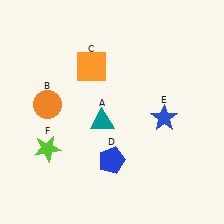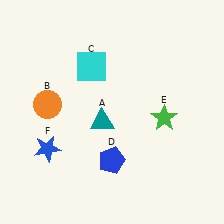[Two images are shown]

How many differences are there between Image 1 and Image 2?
There are 3 differences between the two images.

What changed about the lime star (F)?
In Image 1, F is lime. In Image 2, it changed to blue.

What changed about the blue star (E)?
In Image 1, E is blue. In Image 2, it changed to green.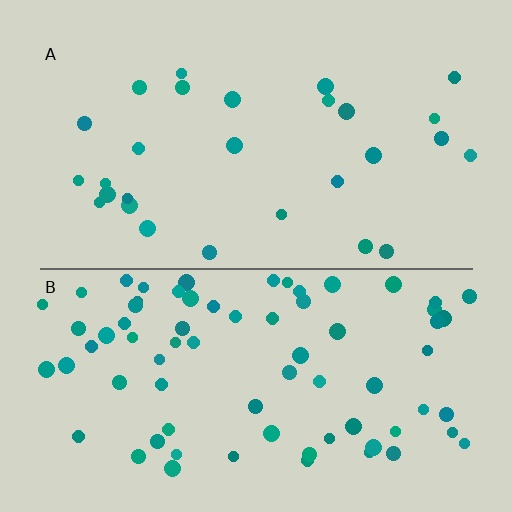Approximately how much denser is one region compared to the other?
Approximately 2.6× — region B over region A.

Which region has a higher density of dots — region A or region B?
B (the bottom).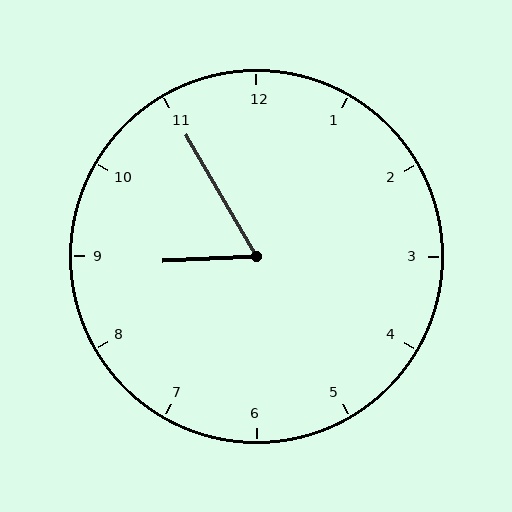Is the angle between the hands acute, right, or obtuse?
It is acute.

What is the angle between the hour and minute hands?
Approximately 62 degrees.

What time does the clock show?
8:55.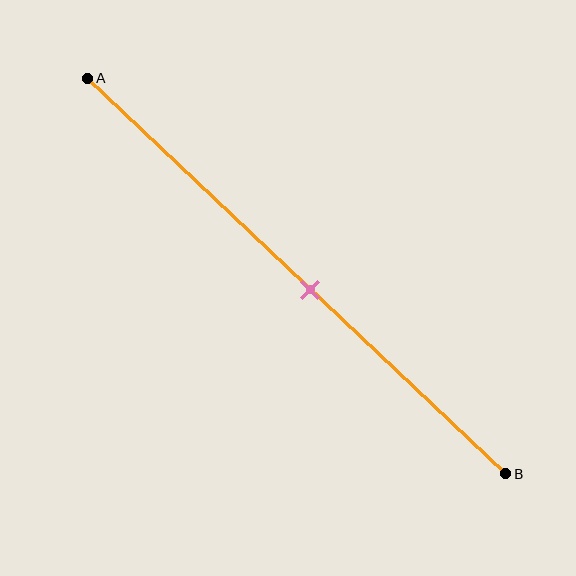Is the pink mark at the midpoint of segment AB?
No, the mark is at about 55% from A, not at the 50% midpoint.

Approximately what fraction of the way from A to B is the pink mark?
The pink mark is approximately 55% of the way from A to B.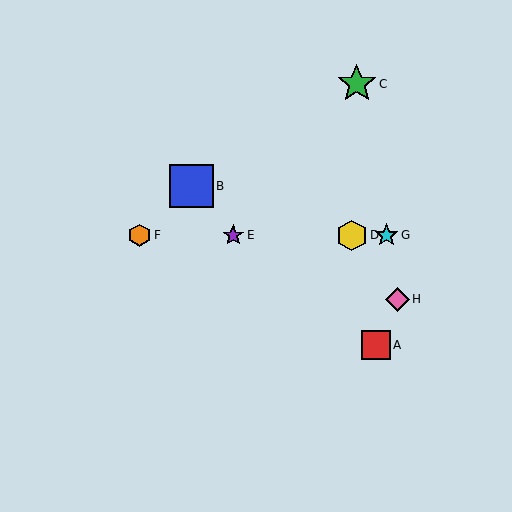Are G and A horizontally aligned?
No, G is at y≈235 and A is at y≈345.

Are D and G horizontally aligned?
Yes, both are at y≈235.